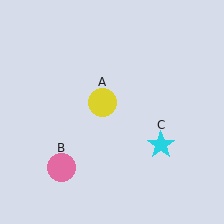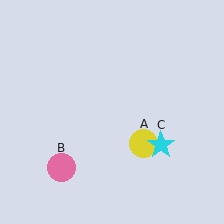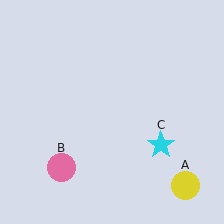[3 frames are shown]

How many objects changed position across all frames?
1 object changed position: yellow circle (object A).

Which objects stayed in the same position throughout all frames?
Pink circle (object B) and cyan star (object C) remained stationary.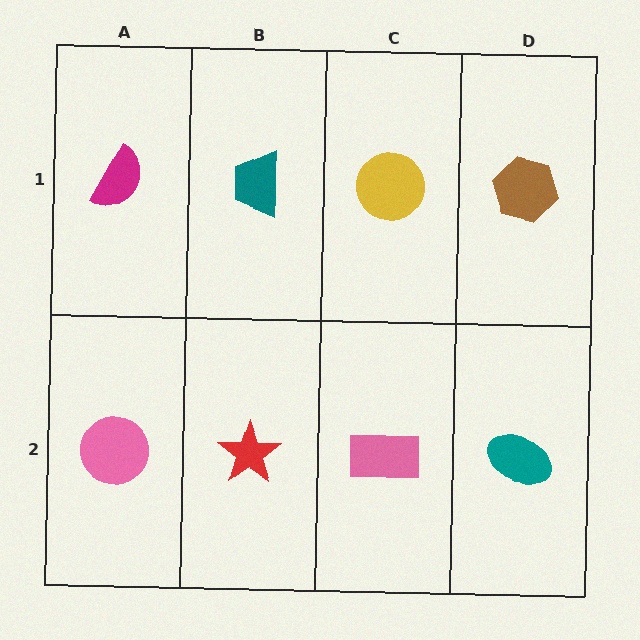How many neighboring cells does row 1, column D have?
2.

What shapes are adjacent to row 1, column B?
A red star (row 2, column B), a magenta semicircle (row 1, column A), a yellow circle (row 1, column C).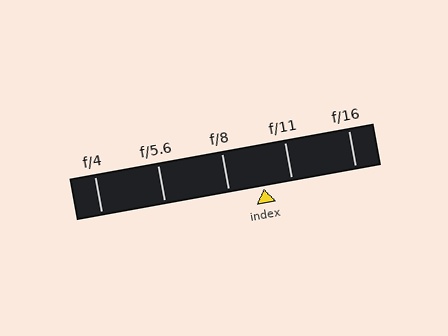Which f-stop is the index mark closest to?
The index mark is closest to f/11.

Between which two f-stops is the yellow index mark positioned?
The index mark is between f/8 and f/11.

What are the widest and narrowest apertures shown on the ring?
The widest aperture shown is f/4 and the narrowest is f/16.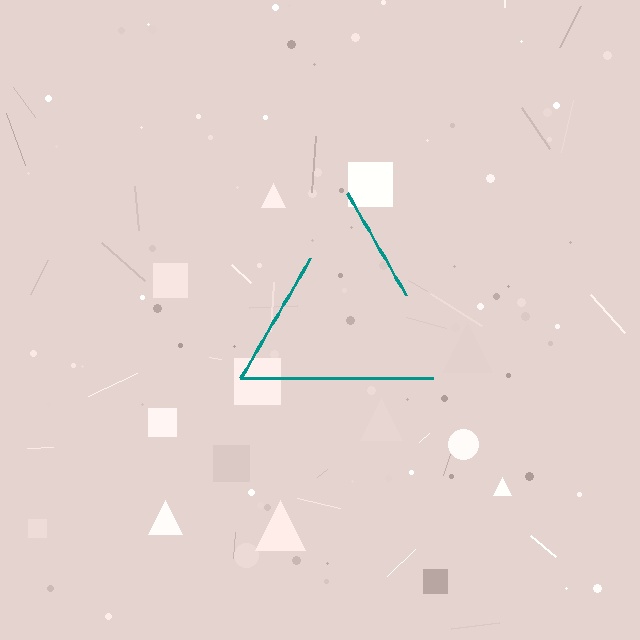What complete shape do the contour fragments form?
The contour fragments form a triangle.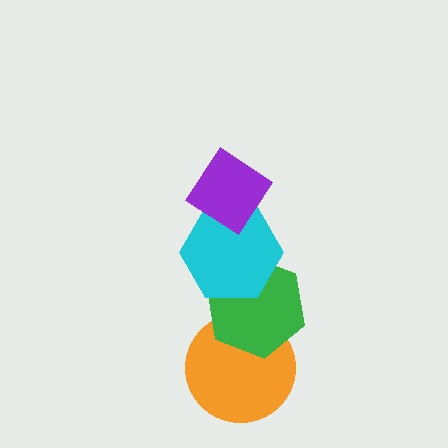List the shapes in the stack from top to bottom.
From top to bottom: the purple diamond, the cyan hexagon, the green hexagon, the orange circle.